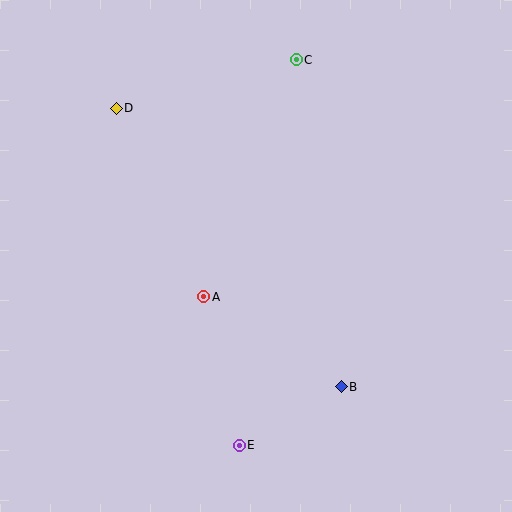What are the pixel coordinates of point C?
Point C is at (296, 60).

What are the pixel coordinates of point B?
Point B is at (341, 387).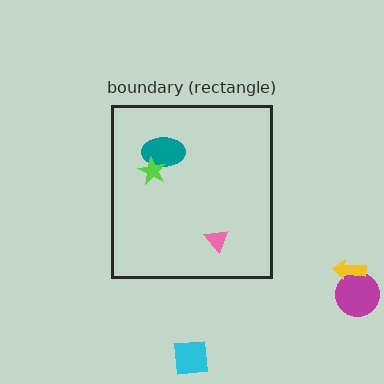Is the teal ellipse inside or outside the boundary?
Inside.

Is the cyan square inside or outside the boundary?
Outside.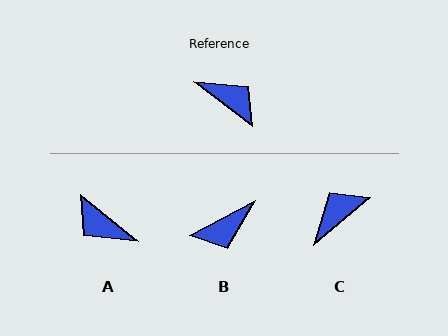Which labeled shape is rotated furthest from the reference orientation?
A, about 179 degrees away.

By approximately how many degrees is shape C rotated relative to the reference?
Approximately 78 degrees counter-clockwise.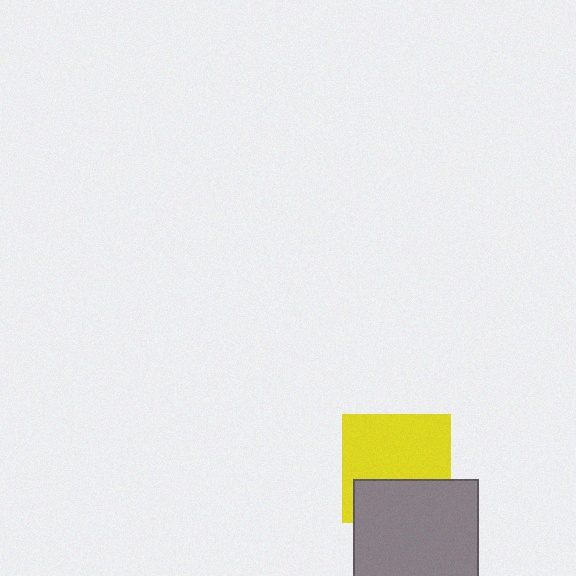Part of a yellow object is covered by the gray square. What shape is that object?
It is a square.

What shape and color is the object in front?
The object in front is a gray square.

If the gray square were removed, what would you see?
You would see the complete yellow square.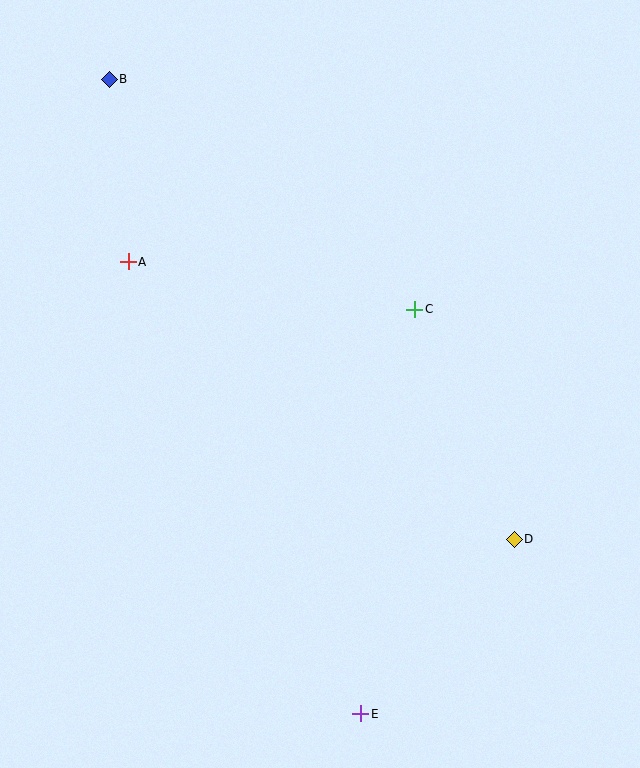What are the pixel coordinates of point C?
Point C is at (415, 309).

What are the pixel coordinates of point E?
Point E is at (361, 714).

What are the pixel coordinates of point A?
Point A is at (128, 262).